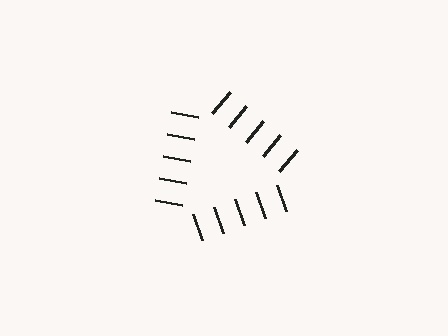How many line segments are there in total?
15 — 5 along each of the 3 edges.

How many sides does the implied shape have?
3 sides — the line-ends trace a triangle.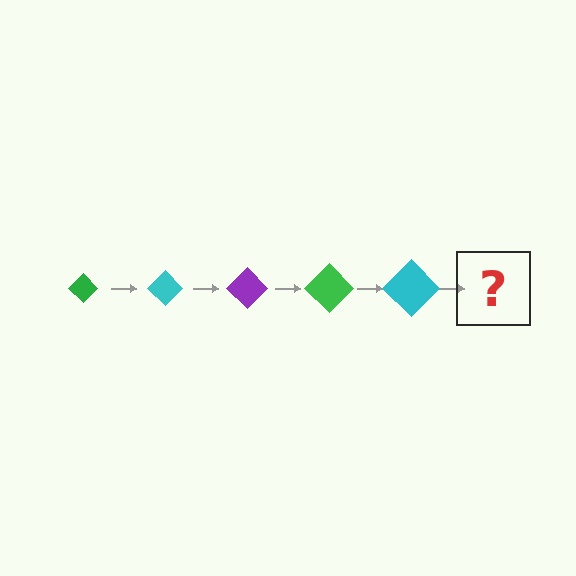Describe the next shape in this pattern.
It should be a purple diamond, larger than the previous one.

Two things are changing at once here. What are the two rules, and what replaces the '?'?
The two rules are that the diamond grows larger each step and the color cycles through green, cyan, and purple. The '?' should be a purple diamond, larger than the previous one.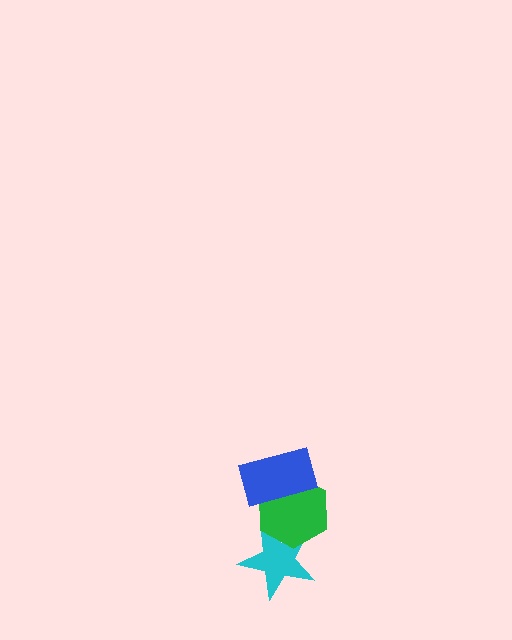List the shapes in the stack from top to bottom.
From top to bottom: the blue rectangle, the green hexagon, the cyan star.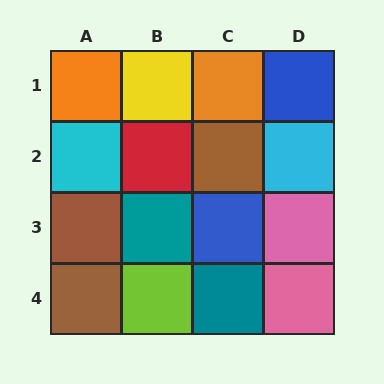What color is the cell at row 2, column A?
Cyan.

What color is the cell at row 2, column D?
Cyan.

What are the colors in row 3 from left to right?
Brown, teal, blue, pink.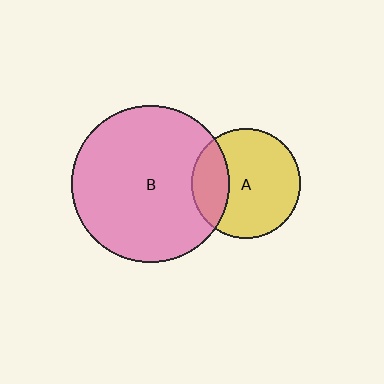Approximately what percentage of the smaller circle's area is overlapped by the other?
Approximately 25%.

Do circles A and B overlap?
Yes.